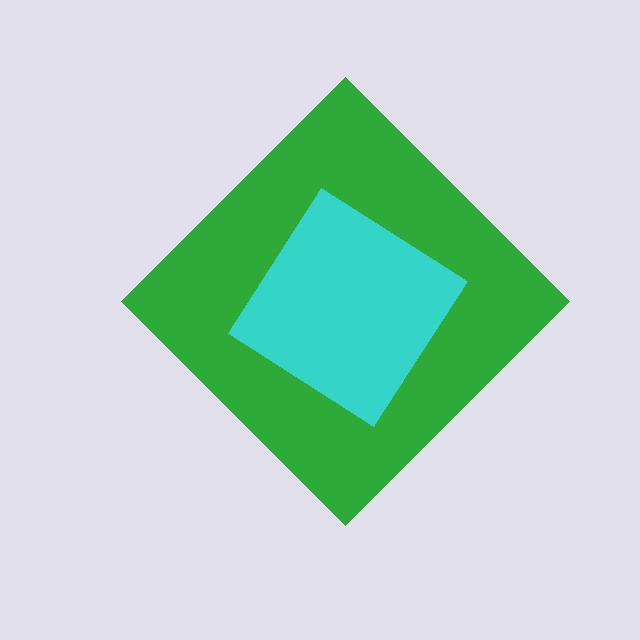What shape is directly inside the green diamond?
The cyan diamond.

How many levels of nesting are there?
2.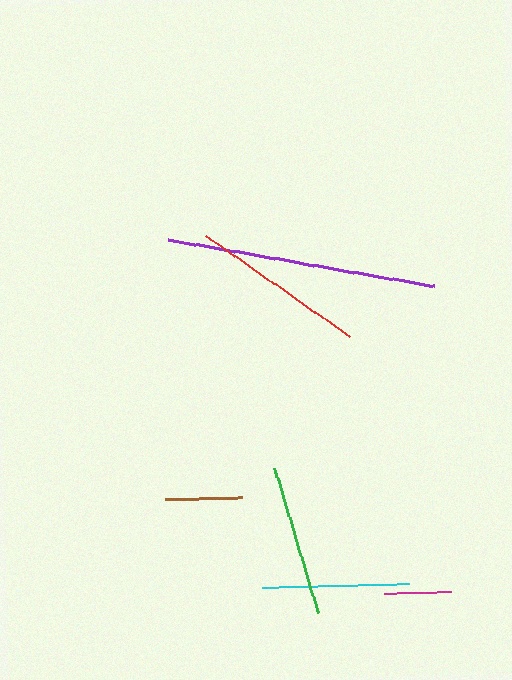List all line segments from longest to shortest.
From longest to shortest: purple, red, green, cyan, brown, magenta.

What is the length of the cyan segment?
The cyan segment is approximately 147 pixels long.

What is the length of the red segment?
The red segment is approximately 175 pixels long.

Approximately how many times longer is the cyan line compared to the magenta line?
The cyan line is approximately 2.2 times the length of the magenta line.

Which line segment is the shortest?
The magenta line is the shortest at approximately 67 pixels.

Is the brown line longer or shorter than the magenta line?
The brown line is longer than the magenta line.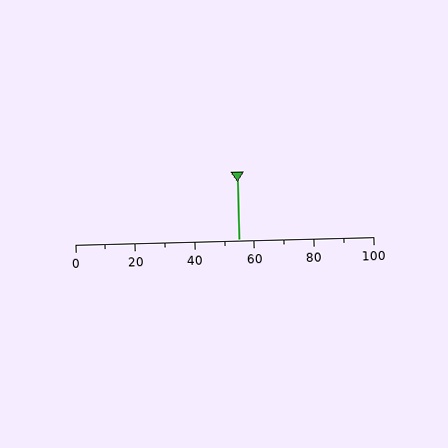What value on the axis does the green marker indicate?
The marker indicates approximately 55.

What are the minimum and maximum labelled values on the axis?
The axis runs from 0 to 100.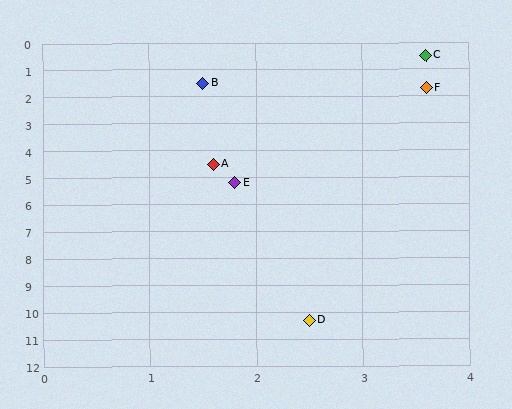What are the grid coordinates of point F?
Point F is at approximately (3.6, 1.7).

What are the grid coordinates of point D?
Point D is at approximately (2.5, 10.3).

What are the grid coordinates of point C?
Point C is at approximately (3.6, 0.5).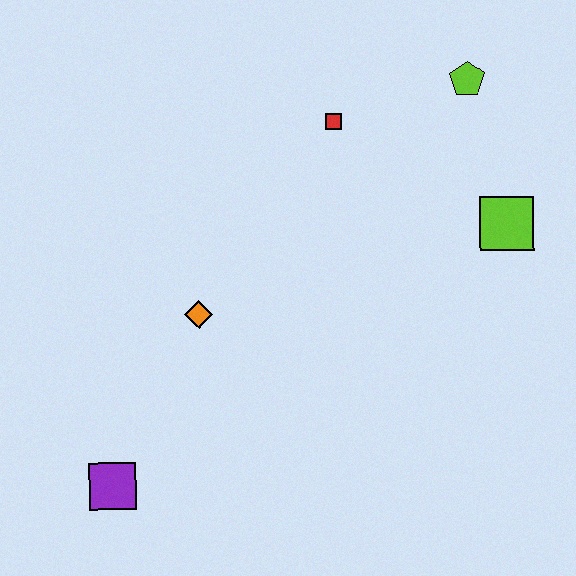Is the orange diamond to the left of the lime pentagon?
Yes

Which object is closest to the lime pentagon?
The red square is closest to the lime pentagon.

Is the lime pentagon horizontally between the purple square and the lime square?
Yes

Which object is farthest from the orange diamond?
The lime pentagon is farthest from the orange diamond.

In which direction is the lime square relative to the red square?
The lime square is to the right of the red square.